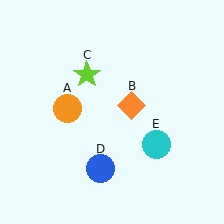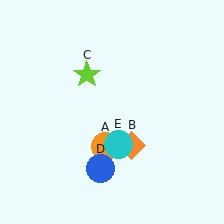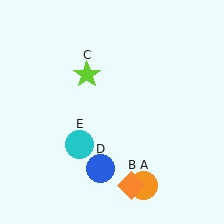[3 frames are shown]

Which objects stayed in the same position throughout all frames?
Lime star (object C) and blue circle (object D) remained stationary.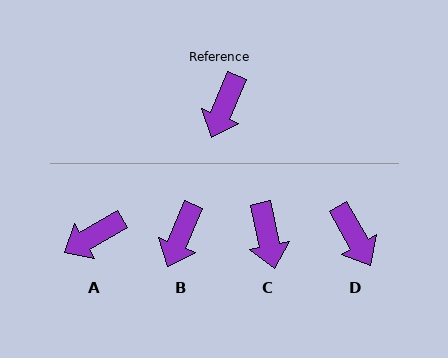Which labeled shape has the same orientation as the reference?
B.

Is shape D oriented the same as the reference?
No, it is off by about 52 degrees.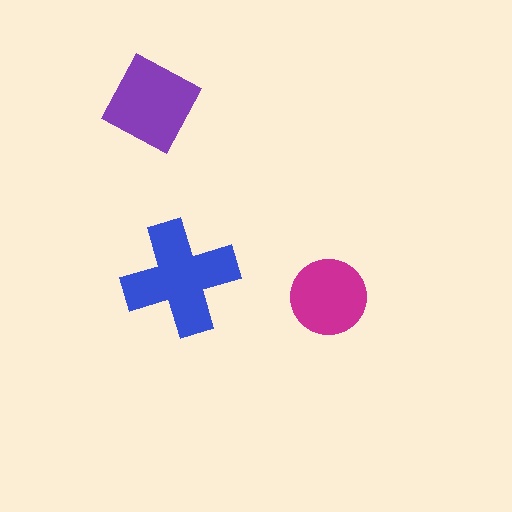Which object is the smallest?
The magenta circle.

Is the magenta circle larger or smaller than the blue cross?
Smaller.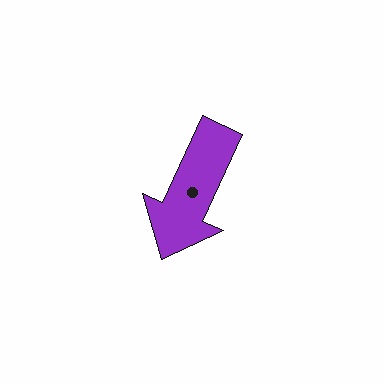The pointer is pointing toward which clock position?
Roughly 7 o'clock.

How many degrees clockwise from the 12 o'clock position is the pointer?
Approximately 204 degrees.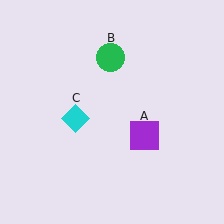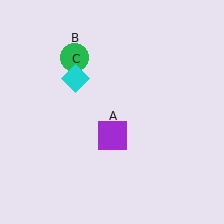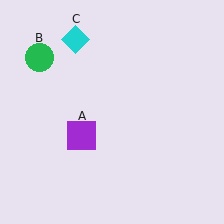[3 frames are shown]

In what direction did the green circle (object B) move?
The green circle (object B) moved left.